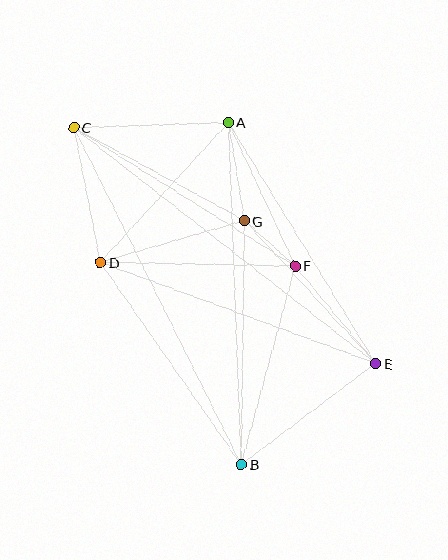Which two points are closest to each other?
Points F and G are closest to each other.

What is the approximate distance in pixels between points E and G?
The distance between E and G is approximately 194 pixels.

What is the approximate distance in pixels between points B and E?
The distance between B and E is approximately 168 pixels.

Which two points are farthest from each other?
Points C and E are farthest from each other.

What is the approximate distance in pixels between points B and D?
The distance between B and D is approximately 246 pixels.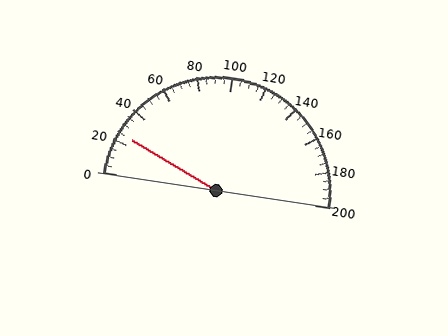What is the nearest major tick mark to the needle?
The nearest major tick mark is 20.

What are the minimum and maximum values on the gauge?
The gauge ranges from 0 to 200.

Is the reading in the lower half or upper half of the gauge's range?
The reading is in the lower half of the range (0 to 200).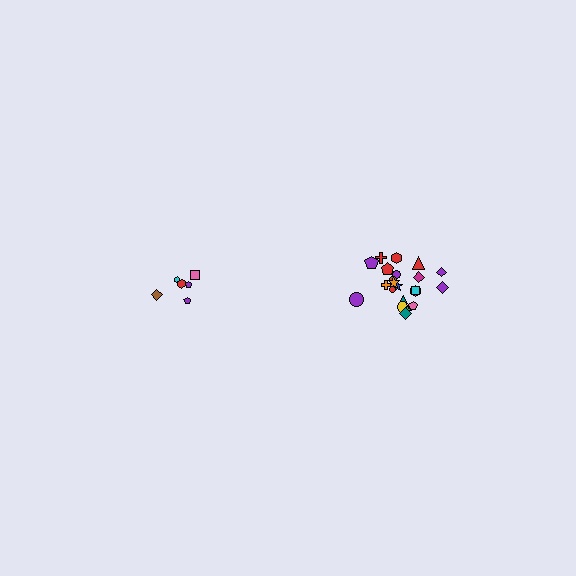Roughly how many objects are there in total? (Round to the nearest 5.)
Roughly 30 objects in total.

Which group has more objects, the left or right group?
The right group.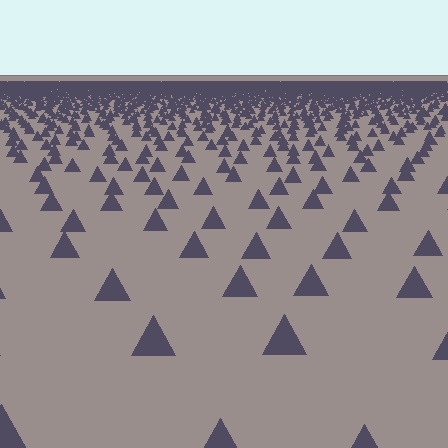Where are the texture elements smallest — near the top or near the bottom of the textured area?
Near the top.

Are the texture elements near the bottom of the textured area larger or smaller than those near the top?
Larger. Near the bottom, elements are closer to the viewer and appear at a bigger on-screen size.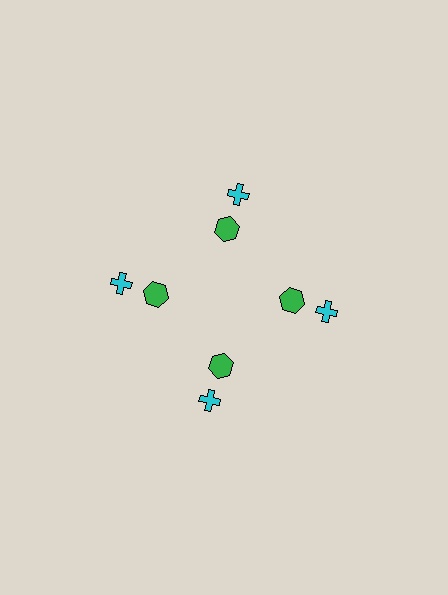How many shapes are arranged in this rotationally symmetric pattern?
There are 8 shapes, arranged in 4 groups of 2.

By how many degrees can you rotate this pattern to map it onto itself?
The pattern maps onto itself every 90 degrees of rotation.